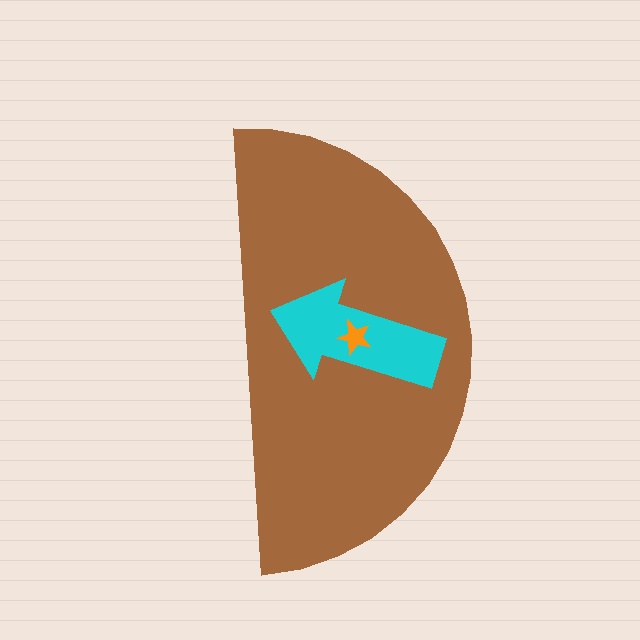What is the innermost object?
The orange star.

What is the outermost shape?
The brown semicircle.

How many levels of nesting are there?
3.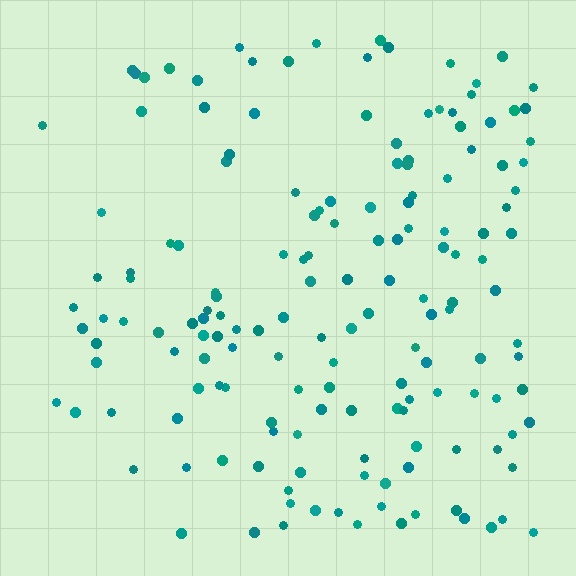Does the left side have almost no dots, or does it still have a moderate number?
Still a moderate number, just noticeably fewer than the right.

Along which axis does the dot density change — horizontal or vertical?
Horizontal.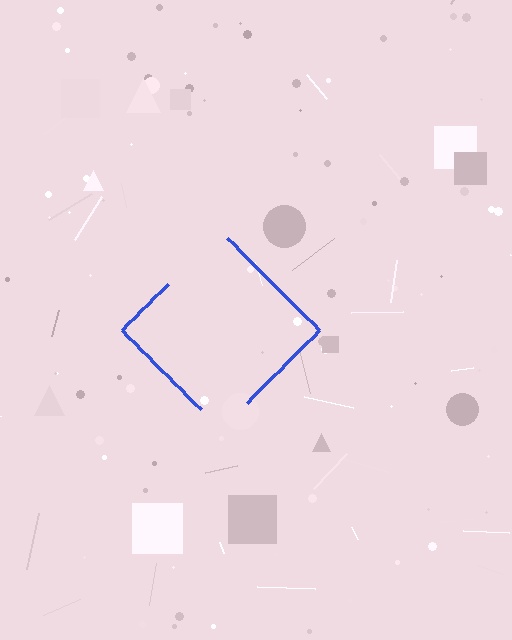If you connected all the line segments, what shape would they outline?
They would outline a diamond.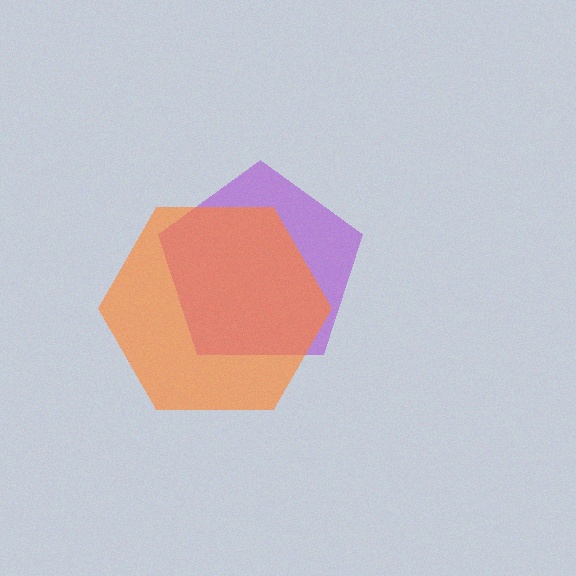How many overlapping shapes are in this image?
There are 2 overlapping shapes in the image.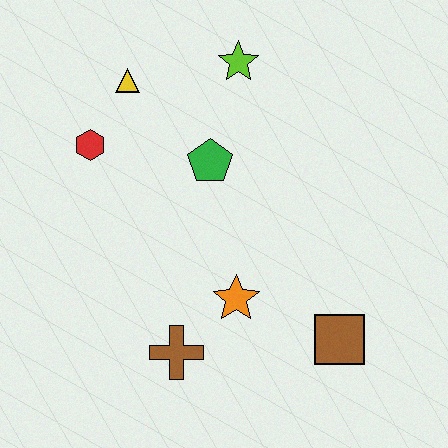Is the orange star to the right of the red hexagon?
Yes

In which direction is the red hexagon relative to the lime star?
The red hexagon is to the left of the lime star.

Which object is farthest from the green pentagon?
The brown square is farthest from the green pentagon.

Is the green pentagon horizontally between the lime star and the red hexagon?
Yes